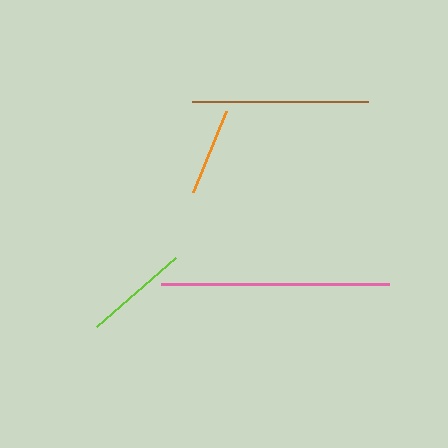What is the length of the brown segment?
The brown segment is approximately 176 pixels long.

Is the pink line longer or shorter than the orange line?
The pink line is longer than the orange line.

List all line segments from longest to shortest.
From longest to shortest: pink, brown, lime, orange.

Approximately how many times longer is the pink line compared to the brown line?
The pink line is approximately 1.3 times the length of the brown line.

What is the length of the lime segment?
The lime segment is approximately 105 pixels long.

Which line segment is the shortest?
The orange line is the shortest at approximately 87 pixels.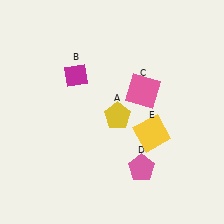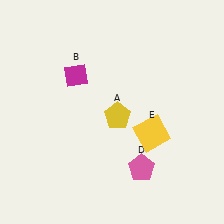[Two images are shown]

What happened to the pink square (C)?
The pink square (C) was removed in Image 2. It was in the top-right area of Image 1.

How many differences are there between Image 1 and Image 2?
There is 1 difference between the two images.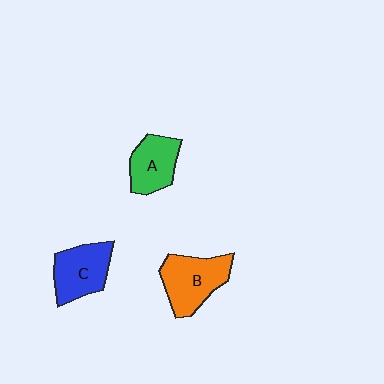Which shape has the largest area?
Shape B (orange).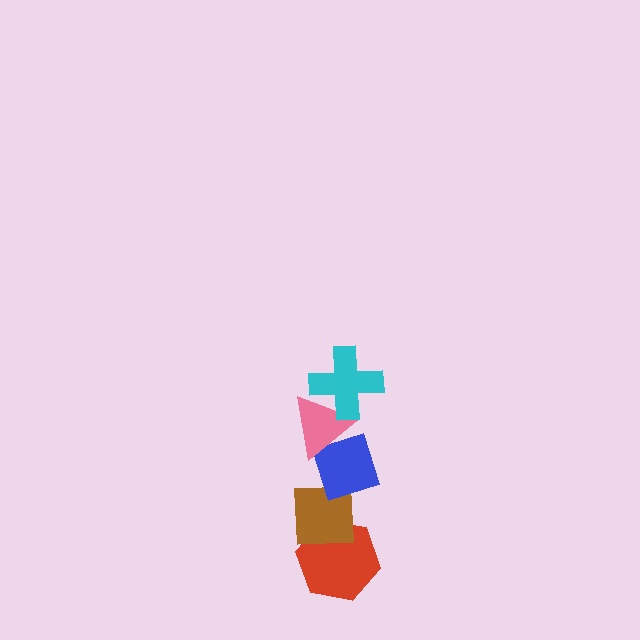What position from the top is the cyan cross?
The cyan cross is 1st from the top.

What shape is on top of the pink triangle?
The cyan cross is on top of the pink triangle.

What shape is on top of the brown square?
The blue diamond is on top of the brown square.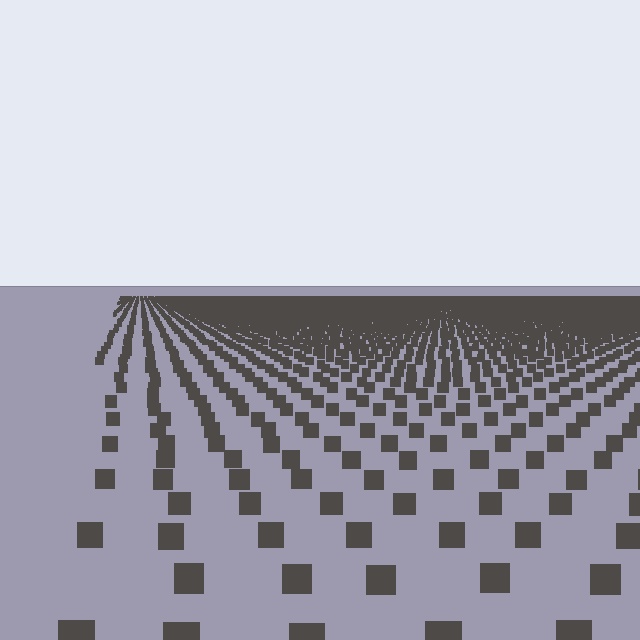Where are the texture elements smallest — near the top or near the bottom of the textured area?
Near the top.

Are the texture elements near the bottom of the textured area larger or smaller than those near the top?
Larger. Near the bottom, elements are closer to the viewer and appear at a bigger on-screen size.